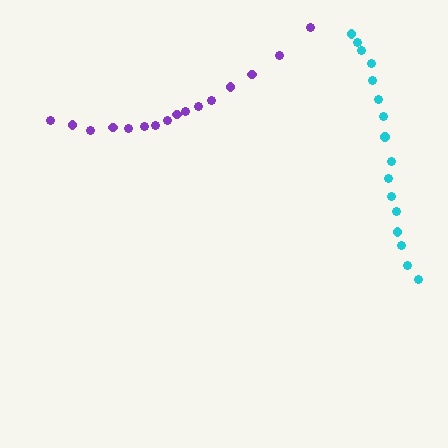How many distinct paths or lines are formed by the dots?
There are 2 distinct paths.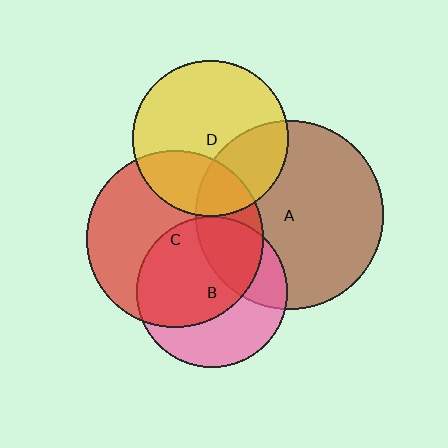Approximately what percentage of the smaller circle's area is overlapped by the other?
Approximately 5%.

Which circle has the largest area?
Circle A (brown).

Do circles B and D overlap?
Yes.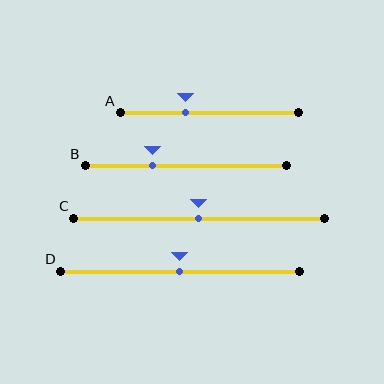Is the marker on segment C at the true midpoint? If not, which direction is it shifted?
Yes, the marker on segment C is at the true midpoint.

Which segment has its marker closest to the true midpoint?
Segment C has its marker closest to the true midpoint.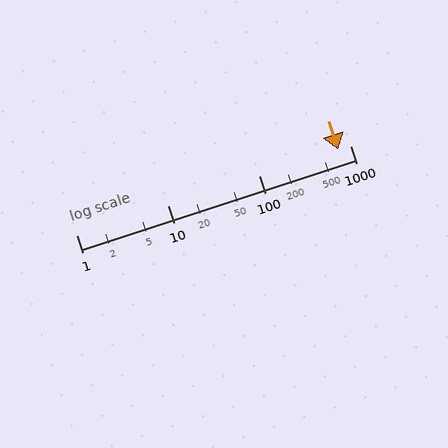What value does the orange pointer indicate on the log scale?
The pointer indicates approximately 740.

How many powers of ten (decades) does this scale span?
The scale spans 3 decades, from 1 to 1000.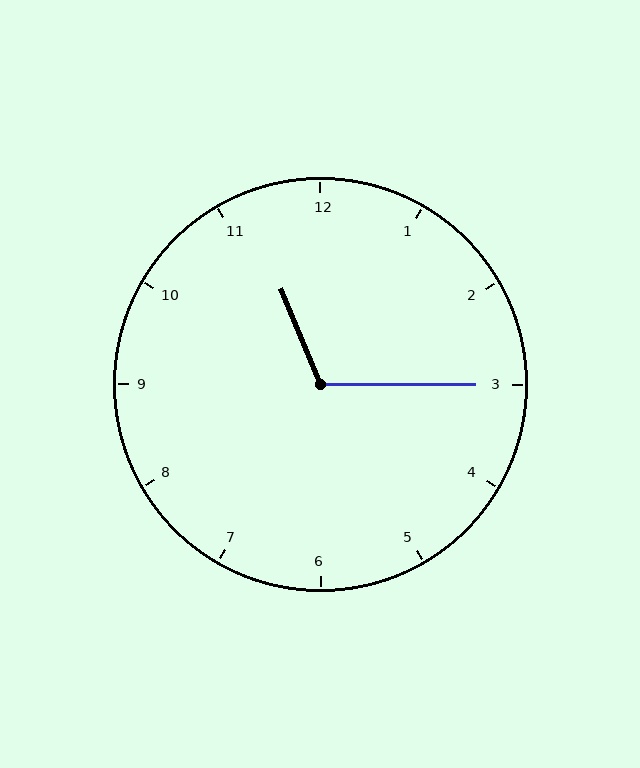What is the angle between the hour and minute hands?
Approximately 112 degrees.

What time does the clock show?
11:15.